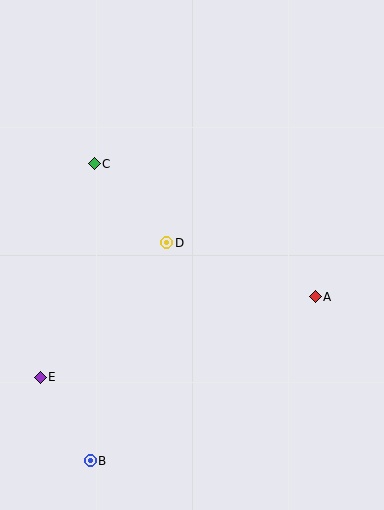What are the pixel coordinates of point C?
Point C is at (94, 164).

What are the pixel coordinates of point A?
Point A is at (315, 297).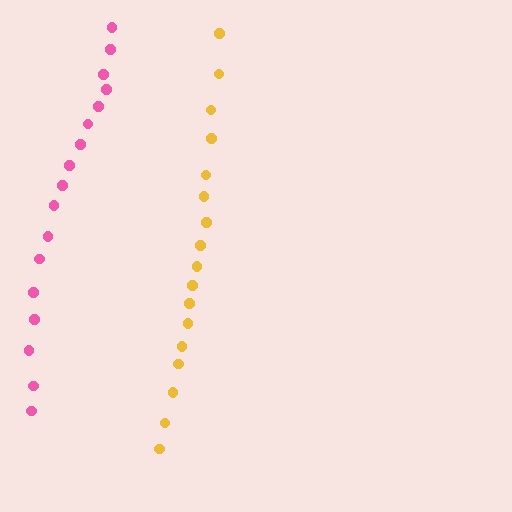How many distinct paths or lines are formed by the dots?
There are 2 distinct paths.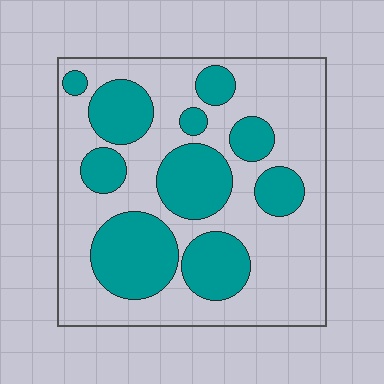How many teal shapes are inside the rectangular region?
10.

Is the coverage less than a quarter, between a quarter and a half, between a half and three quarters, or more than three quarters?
Between a quarter and a half.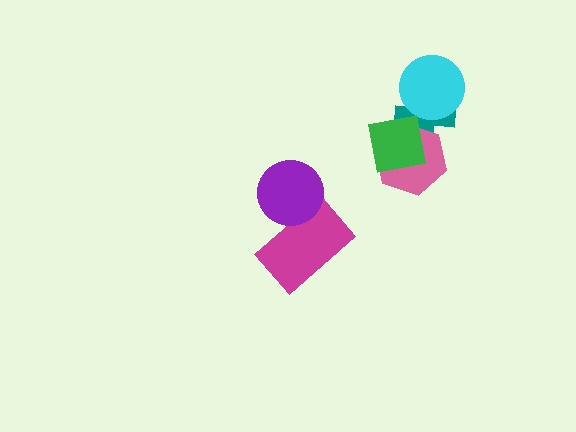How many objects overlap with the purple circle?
1 object overlaps with the purple circle.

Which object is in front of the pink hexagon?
The green square is in front of the pink hexagon.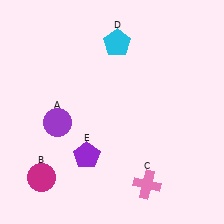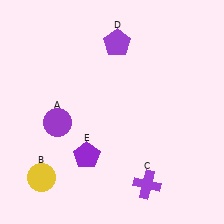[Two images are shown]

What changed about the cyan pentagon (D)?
In Image 1, D is cyan. In Image 2, it changed to purple.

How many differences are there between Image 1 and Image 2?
There are 3 differences between the two images.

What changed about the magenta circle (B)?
In Image 1, B is magenta. In Image 2, it changed to yellow.